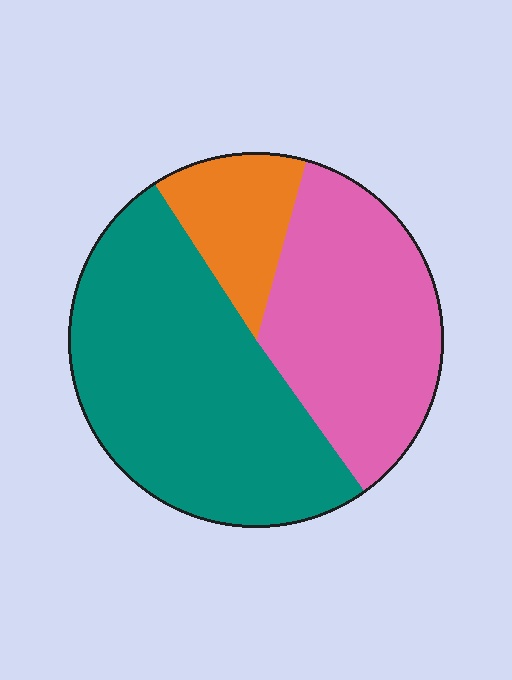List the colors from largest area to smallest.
From largest to smallest: teal, pink, orange.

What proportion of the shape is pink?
Pink takes up about three eighths (3/8) of the shape.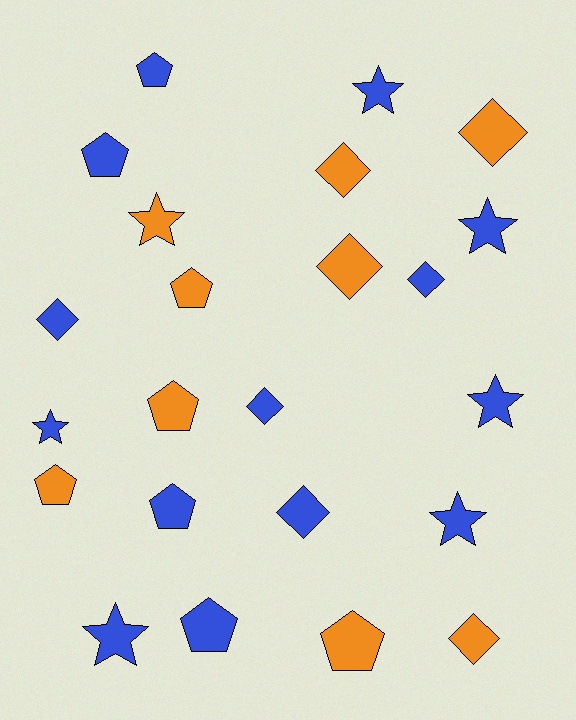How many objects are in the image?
There are 23 objects.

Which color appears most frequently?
Blue, with 14 objects.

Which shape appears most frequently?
Pentagon, with 8 objects.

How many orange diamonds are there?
There are 4 orange diamonds.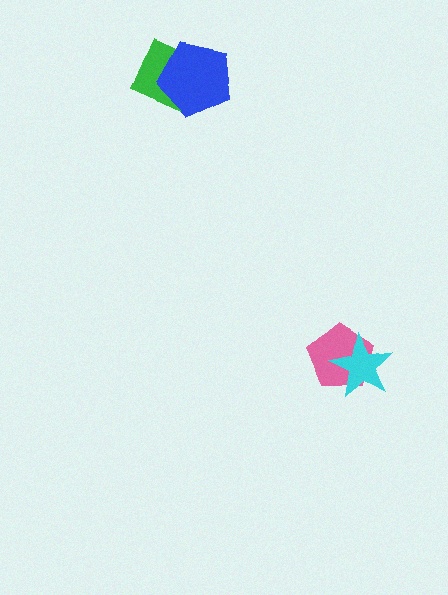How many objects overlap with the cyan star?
1 object overlaps with the cyan star.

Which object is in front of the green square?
The blue pentagon is in front of the green square.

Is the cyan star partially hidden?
No, no other shape covers it.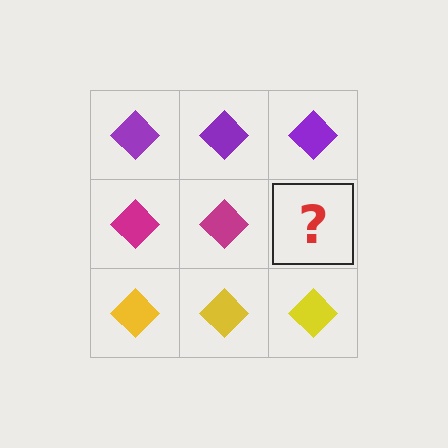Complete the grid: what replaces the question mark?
The question mark should be replaced with a magenta diamond.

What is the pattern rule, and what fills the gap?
The rule is that each row has a consistent color. The gap should be filled with a magenta diamond.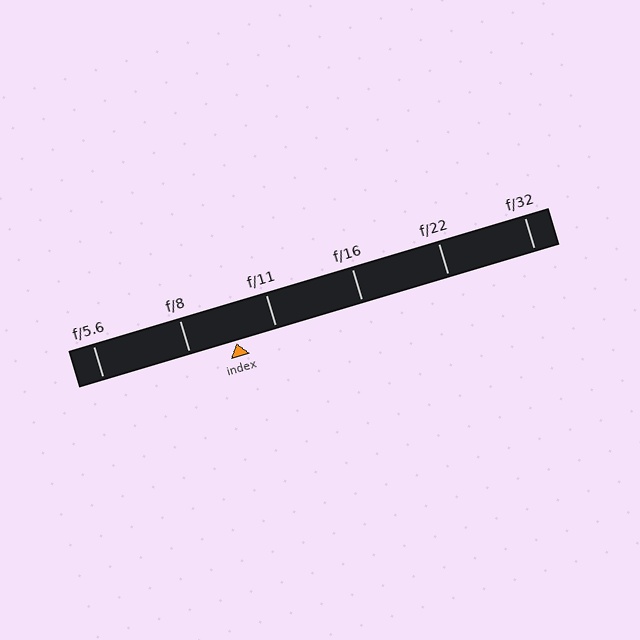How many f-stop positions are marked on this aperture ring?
There are 6 f-stop positions marked.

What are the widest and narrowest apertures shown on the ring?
The widest aperture shown is f/5.6 and the narrowest is f/32.